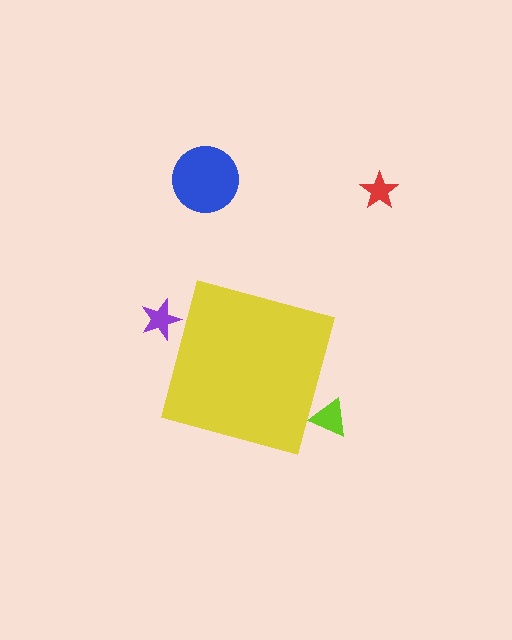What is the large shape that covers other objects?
A yellow diamond.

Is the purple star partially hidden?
Yes, the purple star is partially hidden behind the yellow diamond.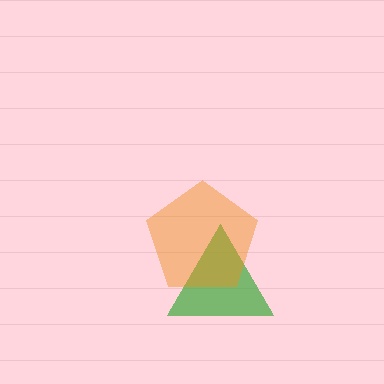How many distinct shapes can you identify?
There are 2 distinct shapes: a green triangle, an orange pentagon.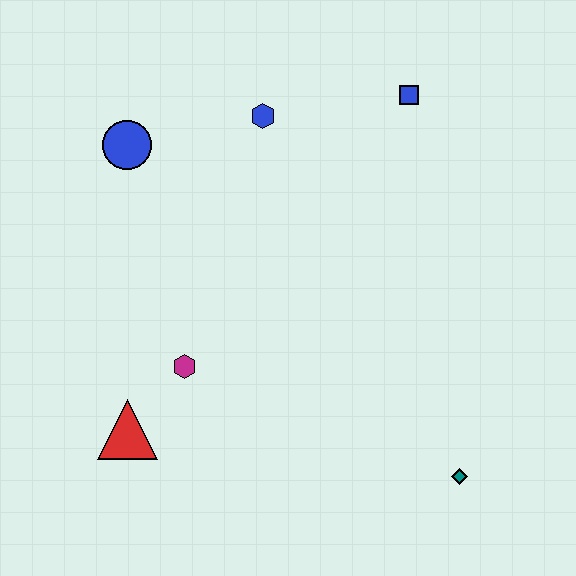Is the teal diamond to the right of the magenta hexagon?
Yes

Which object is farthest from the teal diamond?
The blue circle is farthest from the teal diamond.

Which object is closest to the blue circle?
The blue hexagon is closest to the blue circle.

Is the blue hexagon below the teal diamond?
No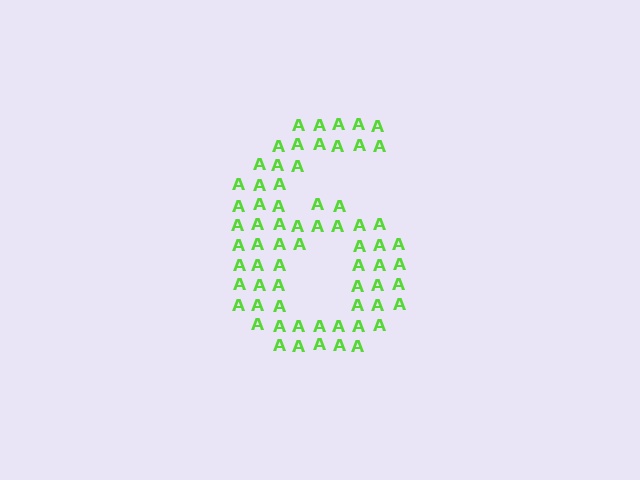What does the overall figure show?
The overall figure shows the digit 6.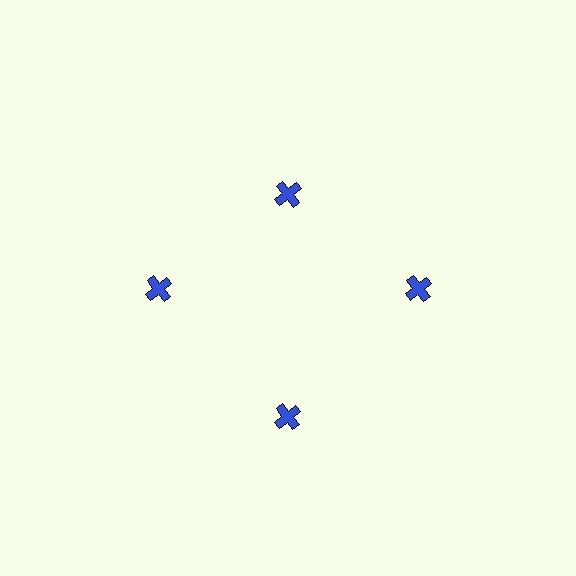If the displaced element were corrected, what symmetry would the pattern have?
It would have 4-fold rotational symmetry — the pattern would map onto itself every 90 degrees.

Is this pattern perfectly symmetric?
No. The 4 blue crosses are arranged in a ring, but one element near the 12 o'clock position is pulled inward toward the center, breaking the 4-fold rotational symmetry.